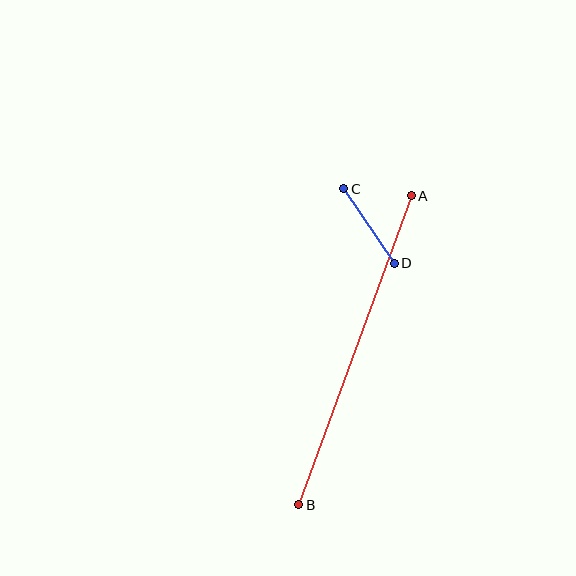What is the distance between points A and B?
The distance is approximately 329 pixels.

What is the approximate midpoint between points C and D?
The midpoint is at approximately (369, 226) pixels.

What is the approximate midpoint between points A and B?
The midpoint is at approximately (355, 350) pixels.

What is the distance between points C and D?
The distance is approximately 90 pixels.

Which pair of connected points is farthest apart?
Points A and B are farthest apart.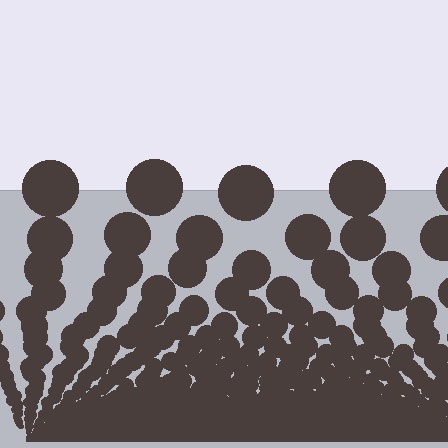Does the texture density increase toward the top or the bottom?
Density increases toward the bottom.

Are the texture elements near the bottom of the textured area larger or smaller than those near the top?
Smaller. The gradient is inverted — elements near the bottom are smaller and denser.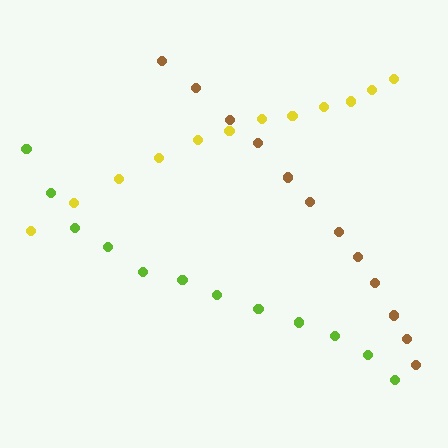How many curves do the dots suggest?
There are 3 distinct paths.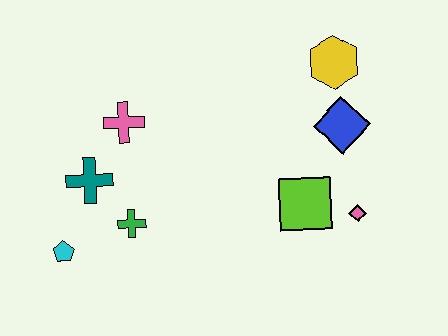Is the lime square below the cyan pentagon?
No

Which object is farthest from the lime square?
The cyan pentagon is farthest from the lime square.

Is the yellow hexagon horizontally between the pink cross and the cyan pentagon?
No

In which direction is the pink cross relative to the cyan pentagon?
The pink cross is above the cyan pentagon.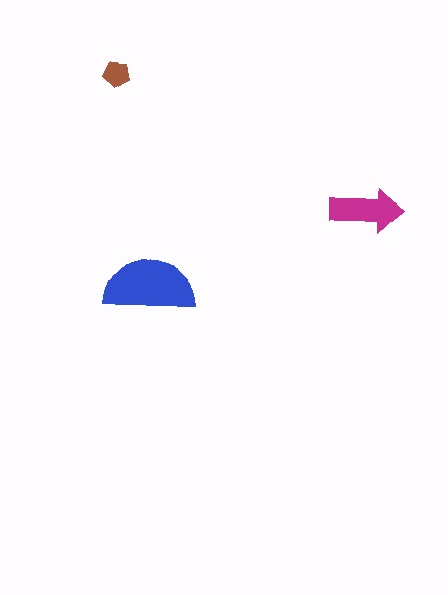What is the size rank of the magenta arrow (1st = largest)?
2nd.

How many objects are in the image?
There are 3 objects in the image.